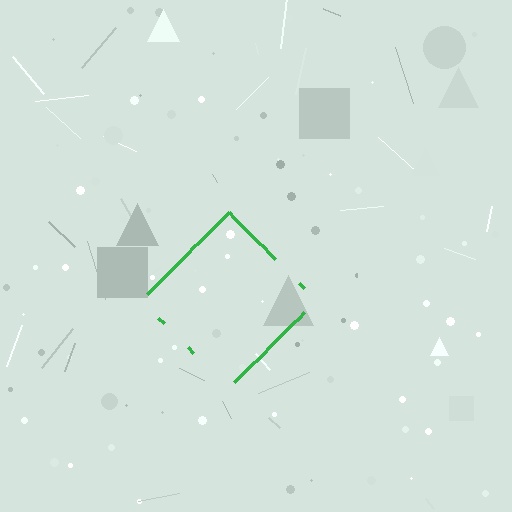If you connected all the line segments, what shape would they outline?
They would outline a diamond.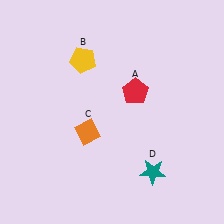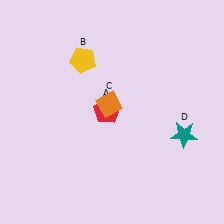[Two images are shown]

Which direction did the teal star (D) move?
The teal star (D) moved up.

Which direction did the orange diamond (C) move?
The orange diamond (C) moved up.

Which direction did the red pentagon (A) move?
The red pentagon (A) moved left.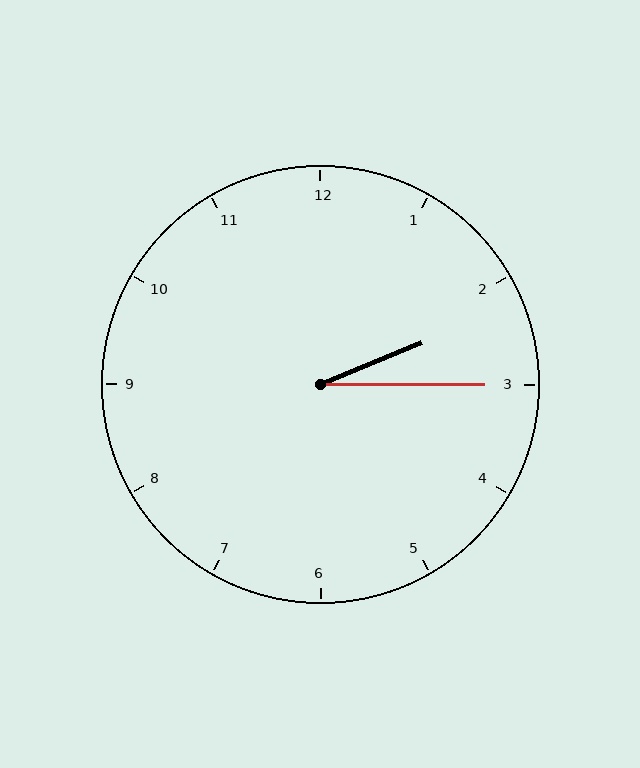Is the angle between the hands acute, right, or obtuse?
It is acute.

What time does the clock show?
2:15.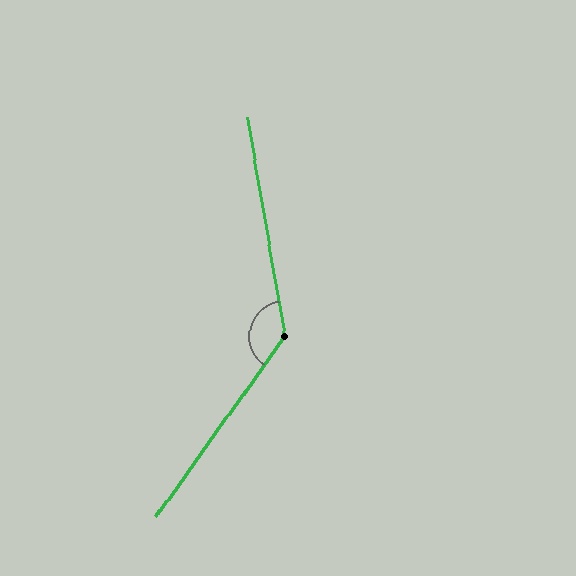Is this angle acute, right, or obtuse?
It is obtuse.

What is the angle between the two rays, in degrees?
Approximately 135 degrees.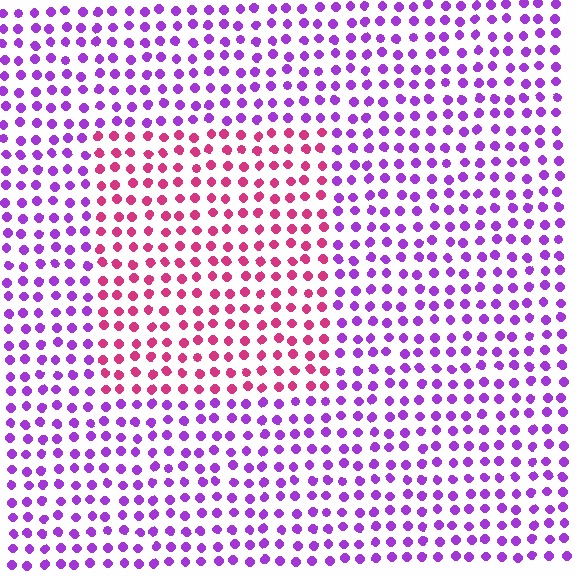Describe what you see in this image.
The image is filled with small purple elements in a uniform arrangement. A rectangle-shaped region is visible where the elements are tinted to a slightly different hue, forming a subtle color boundary.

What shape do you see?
I see a rectangle.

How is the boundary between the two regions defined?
The boundary is defined purely by a slight shift in hue (about 50 degrees). Spacing, size, and orientation are identical on both sides.